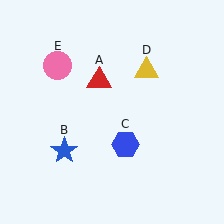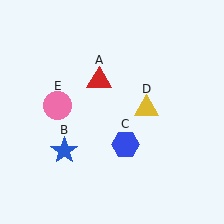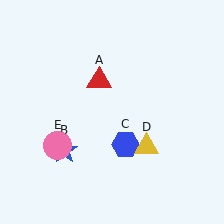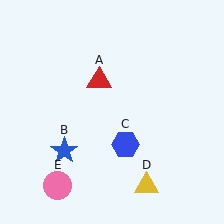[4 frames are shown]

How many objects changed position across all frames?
2 objects changed position: yellow triangle (object D), pink circle (object E).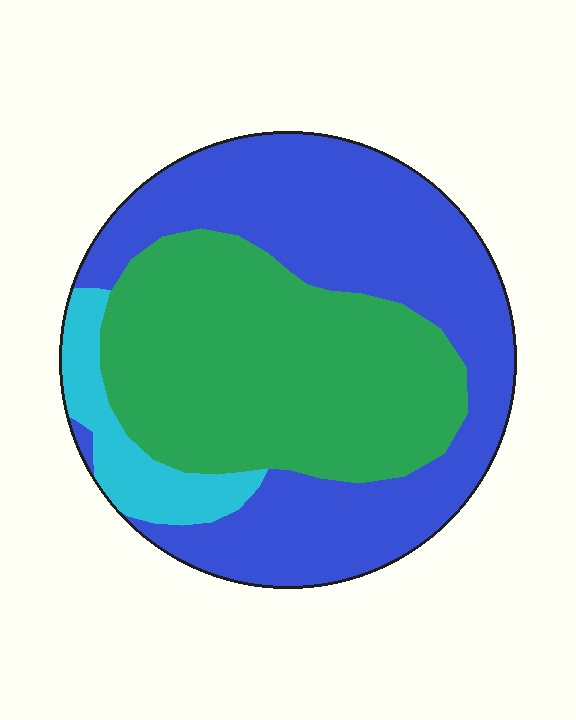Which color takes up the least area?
Cyan, at roughly 10%.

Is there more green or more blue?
Blue.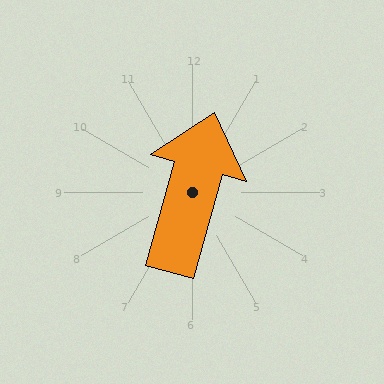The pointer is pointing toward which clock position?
Roughly 1 o'clock.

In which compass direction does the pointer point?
North.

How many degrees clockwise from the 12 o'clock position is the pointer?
Approximately 15 degrees.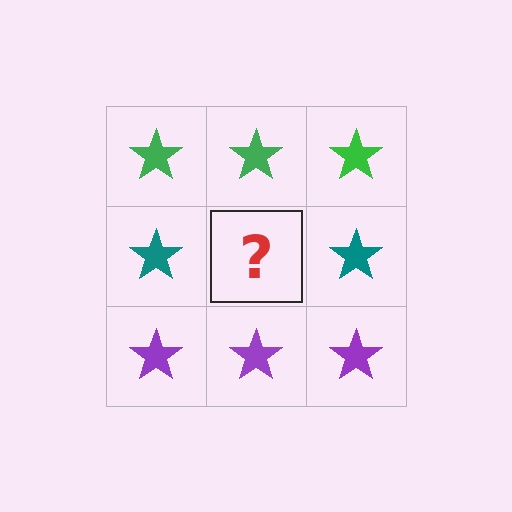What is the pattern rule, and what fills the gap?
The rule is that each row has a consistent color. The gap should be filled with a teal star.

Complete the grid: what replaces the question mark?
The question mark should be replaced with a teal star.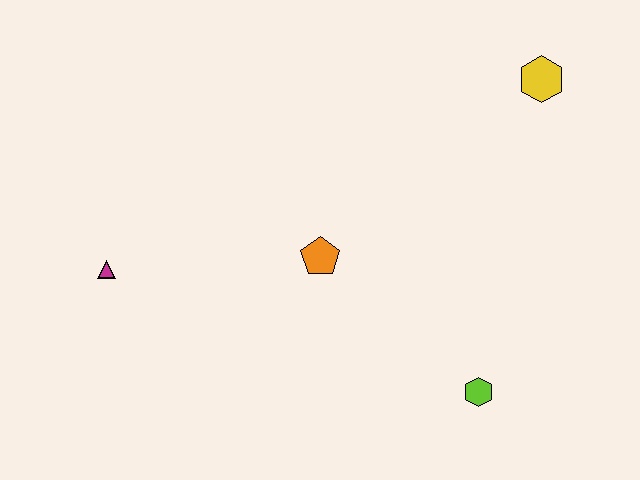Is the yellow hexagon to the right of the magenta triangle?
Yes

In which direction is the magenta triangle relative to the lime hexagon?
The magenta triangle is to the left of the lime hexagon.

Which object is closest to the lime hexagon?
The orange pentagon is closest to the lime hexagon.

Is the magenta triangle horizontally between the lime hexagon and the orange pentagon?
No